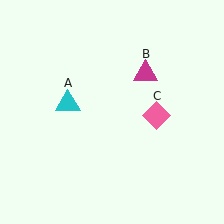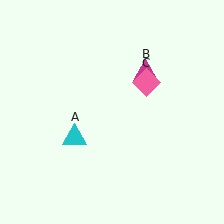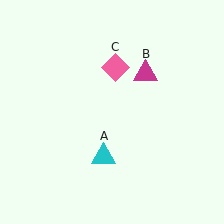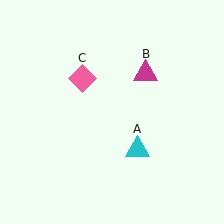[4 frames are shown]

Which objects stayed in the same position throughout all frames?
Magenta triangle (object B) remained stationary.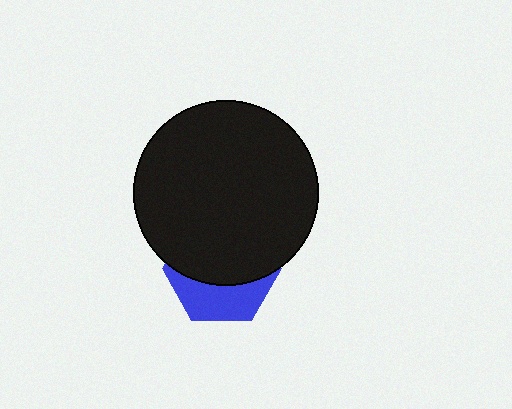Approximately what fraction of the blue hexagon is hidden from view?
Roughly 63% of the blue hexagon is hidden behind the black circle.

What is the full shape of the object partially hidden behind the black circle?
The partially hidden object is a blue hexagon.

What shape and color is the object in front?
The object in front is a black circle.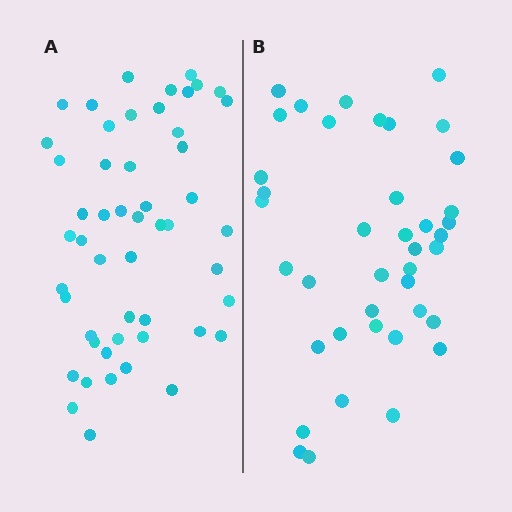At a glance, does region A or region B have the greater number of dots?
Region A (the left region) has more dots.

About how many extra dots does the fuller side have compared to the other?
Region A has roughly 12 or so more dots than region B.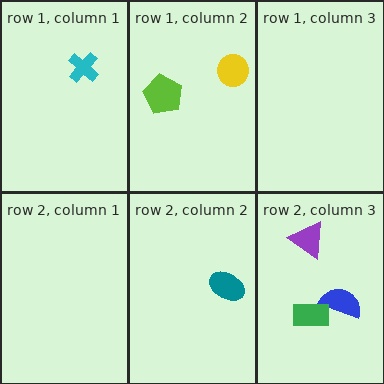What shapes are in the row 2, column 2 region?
The teal ellipse.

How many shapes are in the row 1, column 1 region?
1.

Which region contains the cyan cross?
The row 1, column 1 region.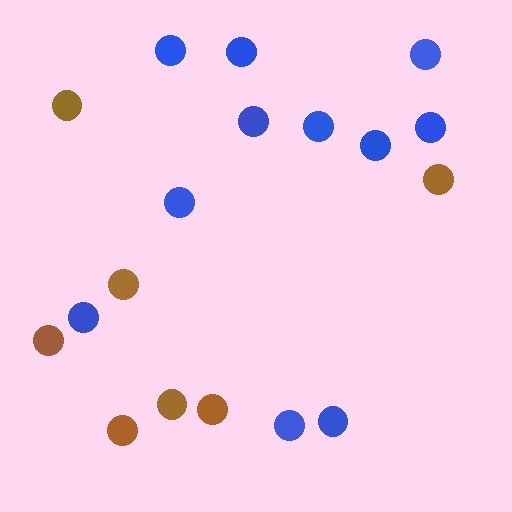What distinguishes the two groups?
There are 2 groups: one group of brown circles (7) and one group of blue circles (11).